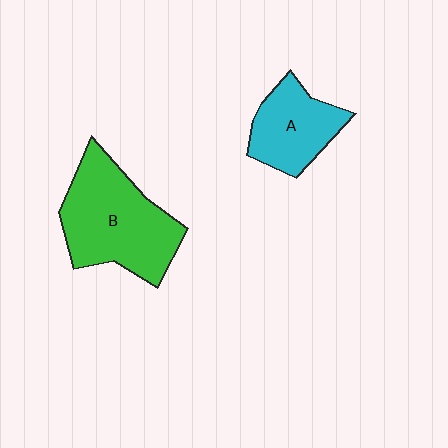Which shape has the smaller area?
Shape A (cyan).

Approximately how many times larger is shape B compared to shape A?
Approximately 1.7 times.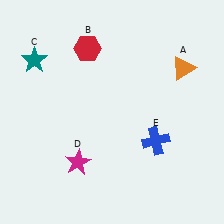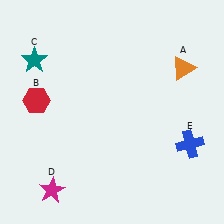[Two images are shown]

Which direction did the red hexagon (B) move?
The red hexagon (B) moved down.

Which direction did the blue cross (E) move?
The blue cross (E) moved right.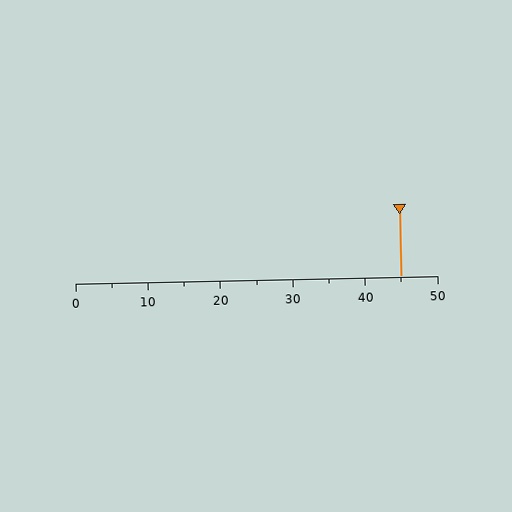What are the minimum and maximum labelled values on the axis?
The axis runs from 0 to 50.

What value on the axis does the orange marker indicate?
The marker indicates approximately 45.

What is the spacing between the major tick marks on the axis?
The major ticks are spaced 10 apart.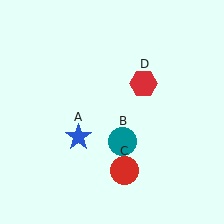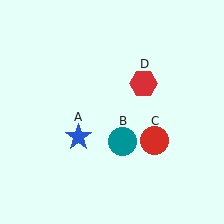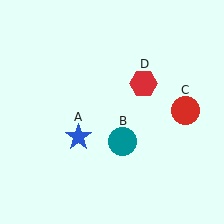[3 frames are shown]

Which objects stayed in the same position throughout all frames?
Blue star (object A) and teal circle (object B) and red hexagon (object D) remained stationary.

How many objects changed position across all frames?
1 object changed position: red circle (object C).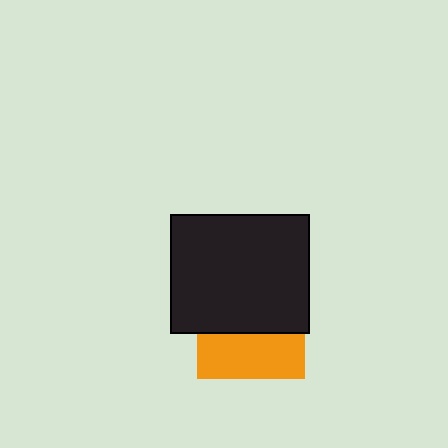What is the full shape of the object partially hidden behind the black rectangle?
The partially hidden object is an orange square.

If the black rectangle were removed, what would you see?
You would see the complete orange square.